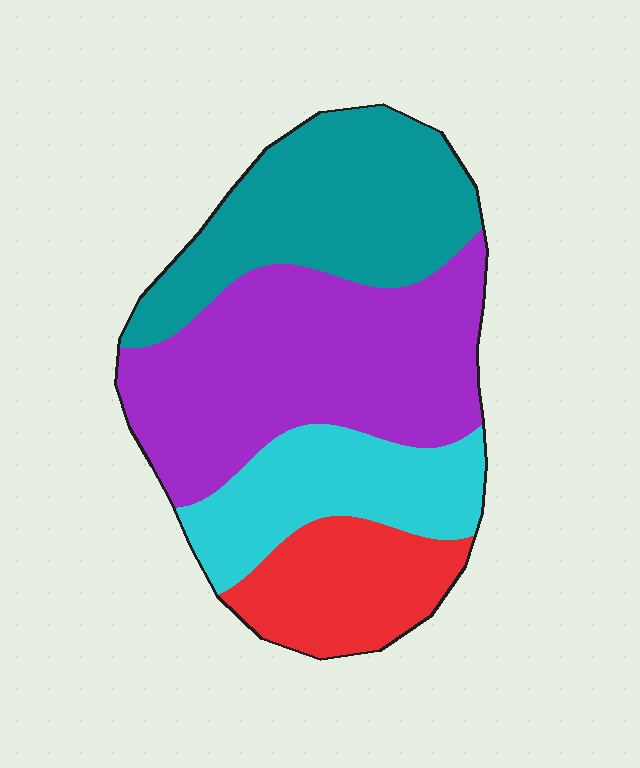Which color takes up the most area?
Purple, at roughly 40%.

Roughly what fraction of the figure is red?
Red takes up less than a quarter of the figure.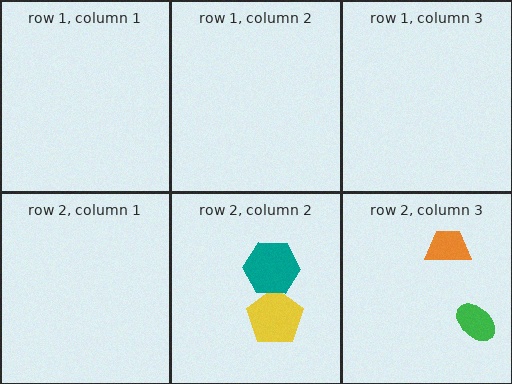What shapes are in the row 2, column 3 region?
The green ellipse, the orange trapezoid.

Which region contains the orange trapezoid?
The row 2, column 3 region.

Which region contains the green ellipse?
The row 2, column 3 region.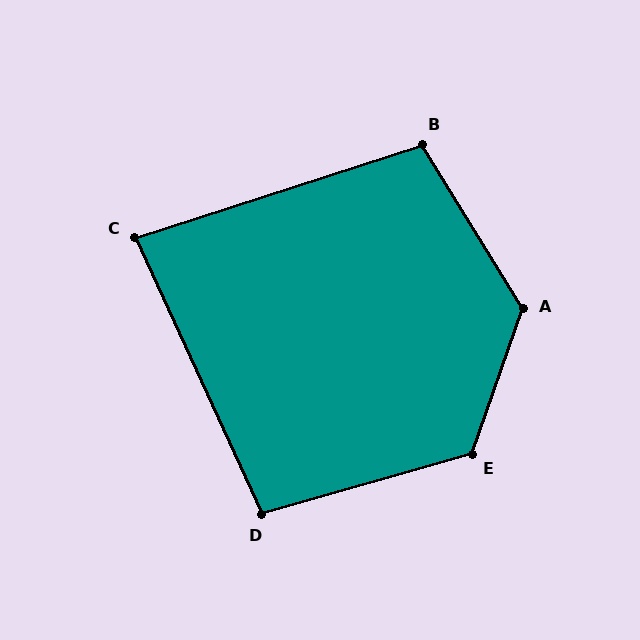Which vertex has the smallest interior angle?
C, at approximately 83 degrees.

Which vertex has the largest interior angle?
A, at approximately 129 degrees.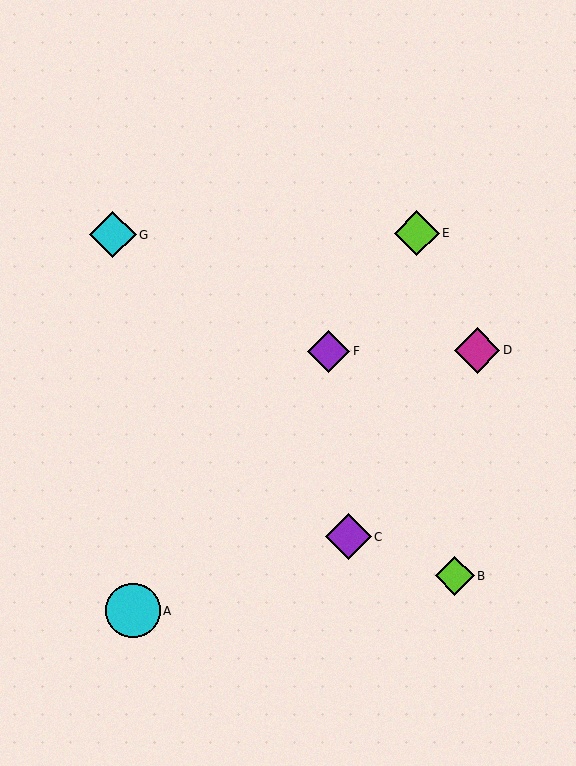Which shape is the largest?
The cyan circle (labeled A) is the largest.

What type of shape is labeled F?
Shape F is a purple diamond.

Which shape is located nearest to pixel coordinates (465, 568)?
The lime diamond (labeled B) at (455, 576) is nearest to that location.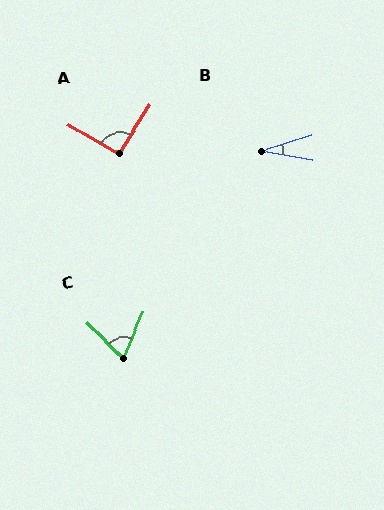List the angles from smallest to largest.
B (27°), C (67°), A (92°).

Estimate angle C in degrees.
Approximately 67 degrees.